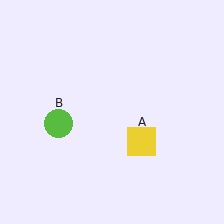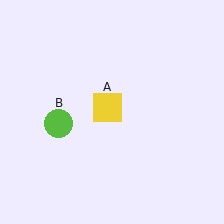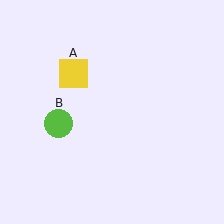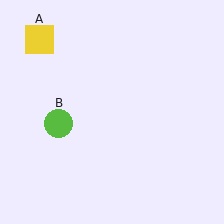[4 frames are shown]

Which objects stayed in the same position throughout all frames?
Lime circle (object B) remained stationary.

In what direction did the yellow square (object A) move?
The yellow square (object A) moved up and to the left.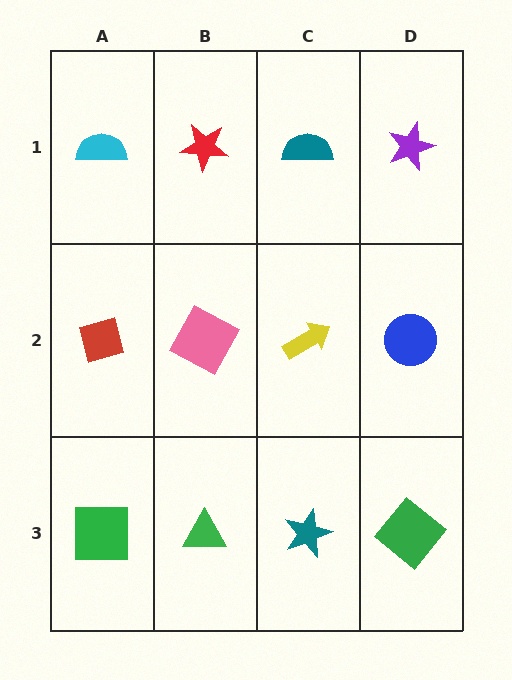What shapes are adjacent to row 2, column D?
A purple star (row 1, column D), a green diamond (row 3, column D), a yellow arrow (row 2, column C).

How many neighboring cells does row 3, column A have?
2.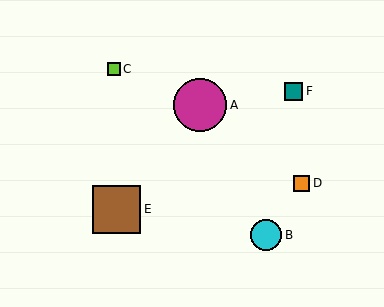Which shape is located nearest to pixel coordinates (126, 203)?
The brown square (labeled E) at (117, 209) is nearest to that location.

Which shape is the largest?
The magenta circle (labeled A) is the largest.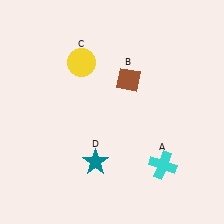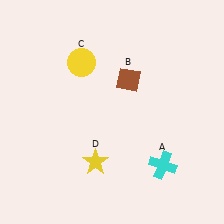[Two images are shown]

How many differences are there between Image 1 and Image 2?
There is 1 difference between the two images.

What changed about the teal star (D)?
In Image 1, D is teal. In Image 2, it changed to yellow.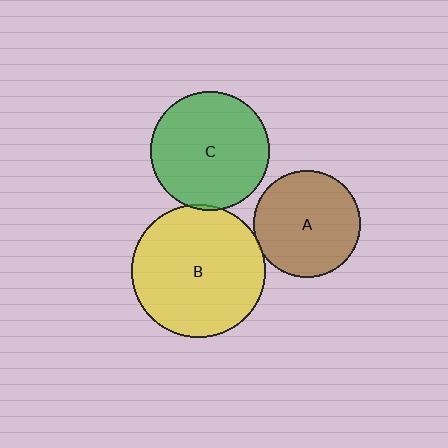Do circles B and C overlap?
Yes.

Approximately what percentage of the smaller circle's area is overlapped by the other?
Approximately 5%.